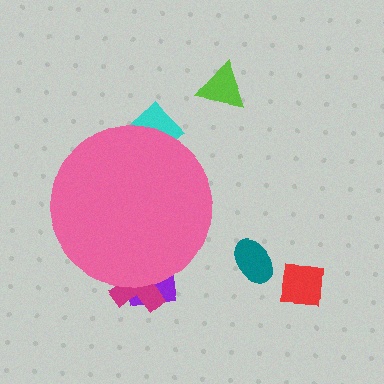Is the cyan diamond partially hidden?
Yes, the cyan diamond is partially hidden behind the pink circle.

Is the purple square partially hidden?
Yes, the purple square is partially hidden behind the pink circle.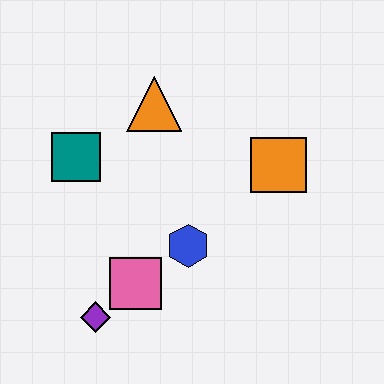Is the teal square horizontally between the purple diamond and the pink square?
No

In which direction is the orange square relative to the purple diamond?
The orange square is to the right of the purple diamond.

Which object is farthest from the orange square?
The purple diamond is farthest from the orange square.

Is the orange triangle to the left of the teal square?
No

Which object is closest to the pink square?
The purple diamond is closest to the pink square.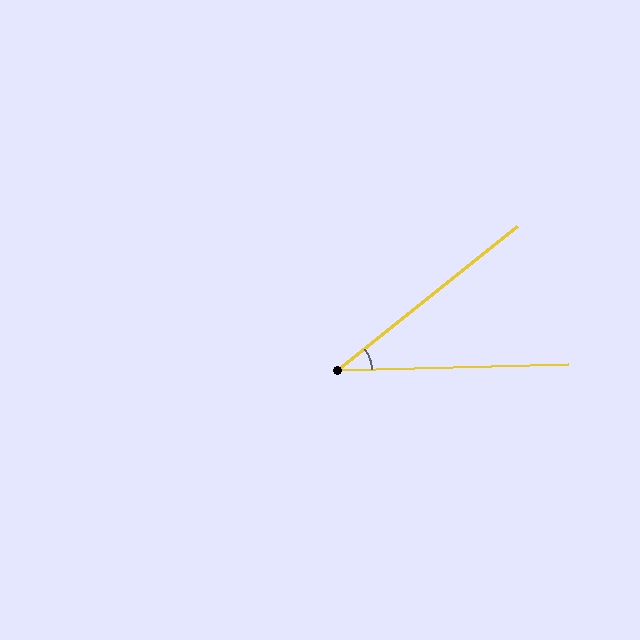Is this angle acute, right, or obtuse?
It is acute.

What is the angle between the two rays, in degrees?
Approximately 37 degrees.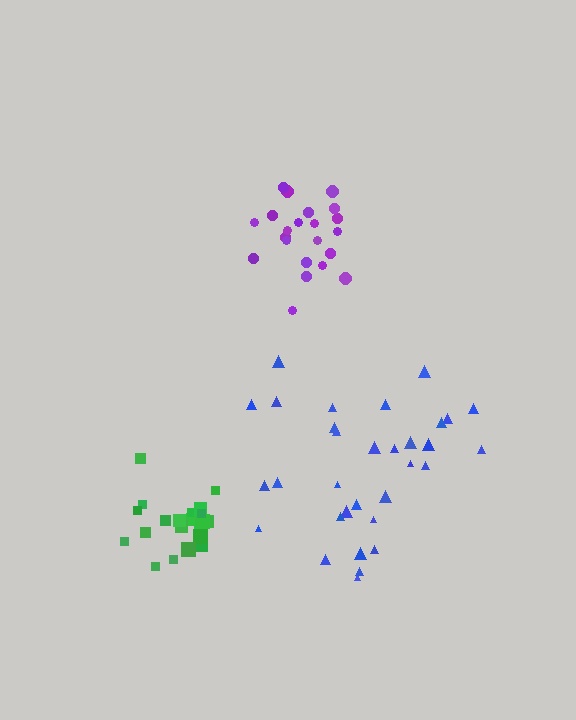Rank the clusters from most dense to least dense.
purple, green, blue.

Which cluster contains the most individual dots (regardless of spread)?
Blue (32).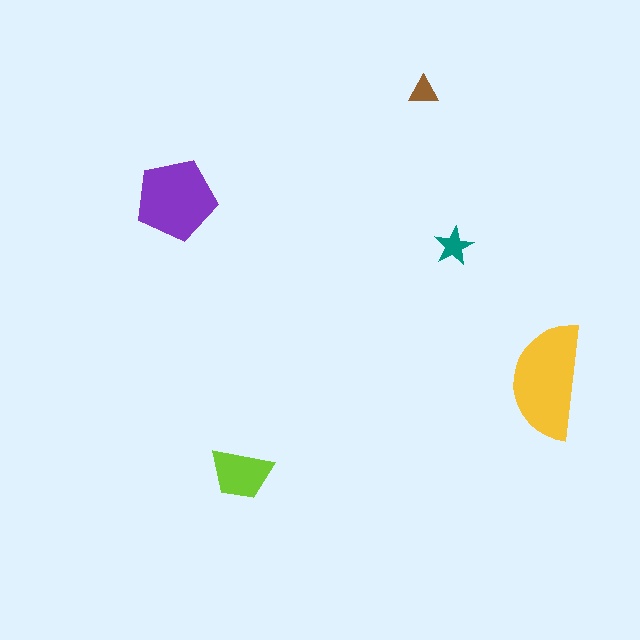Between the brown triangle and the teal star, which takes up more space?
The teal star.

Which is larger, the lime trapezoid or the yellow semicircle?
The yellow semicircle.